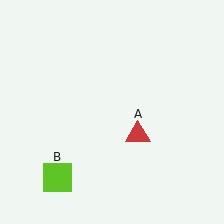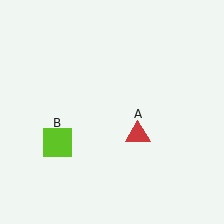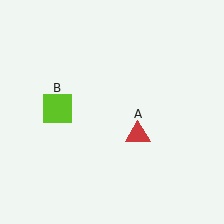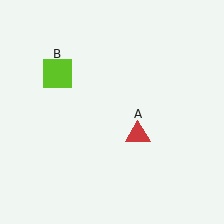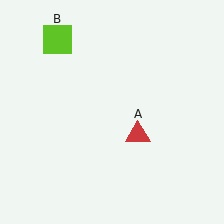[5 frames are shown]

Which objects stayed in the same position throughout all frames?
Red triangle (object A) remained stationary.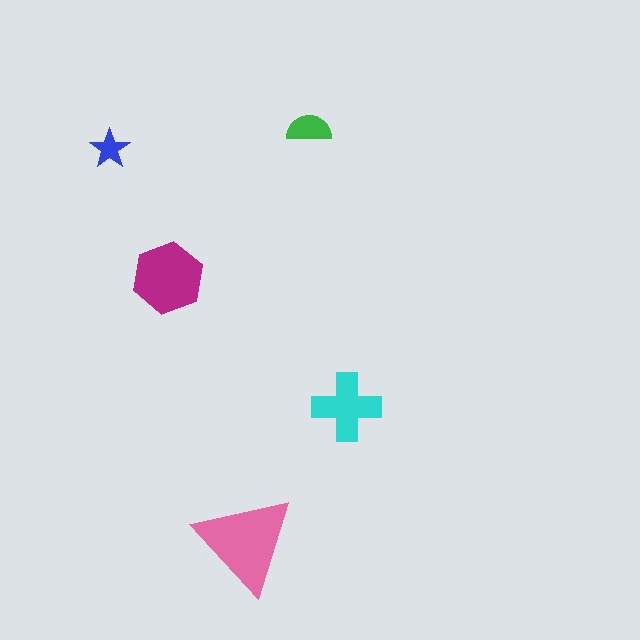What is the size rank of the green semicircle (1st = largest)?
4th.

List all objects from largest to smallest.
The pink triangle, the magenta hexagon, the cyan cross, the green semicircle, the blue star.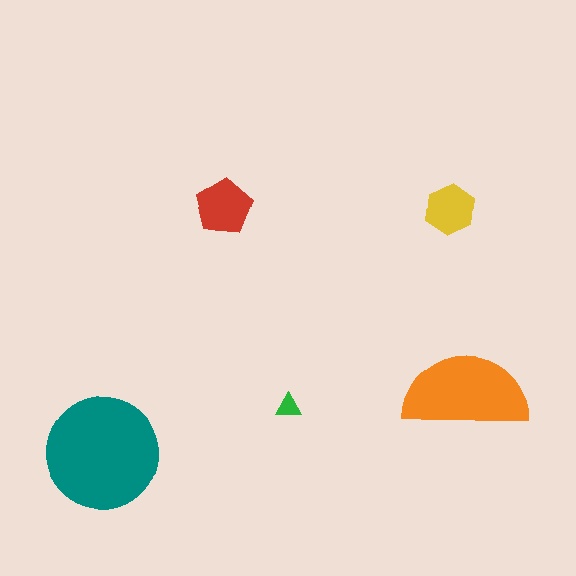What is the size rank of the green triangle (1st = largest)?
5th.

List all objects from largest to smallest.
The teal circle, the orange semicircle, the red pentagon, the yellow hexagon, the green triangle.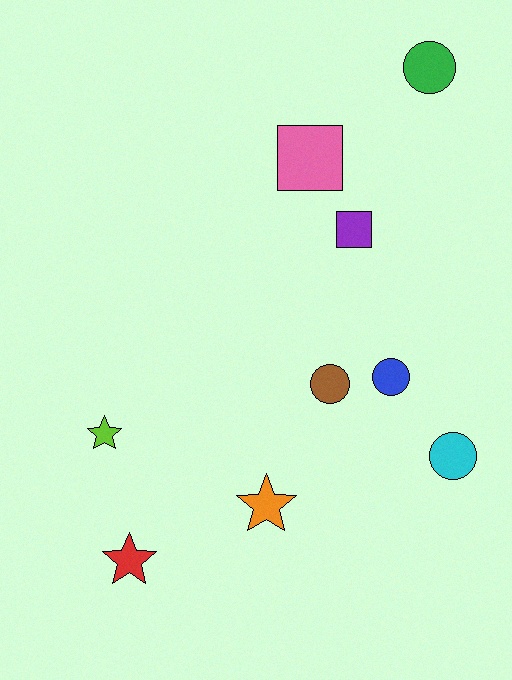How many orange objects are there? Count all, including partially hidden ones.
There is 1 orange object.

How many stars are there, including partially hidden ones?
There are 3 stars.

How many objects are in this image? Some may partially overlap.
There are 9 objects.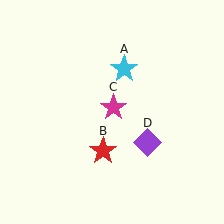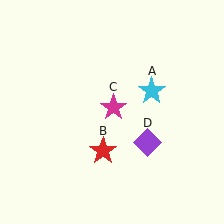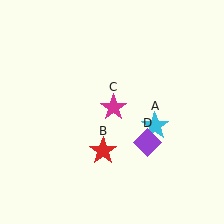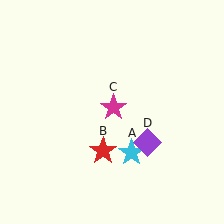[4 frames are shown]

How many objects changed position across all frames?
1 object changed position: cyan star (object A).